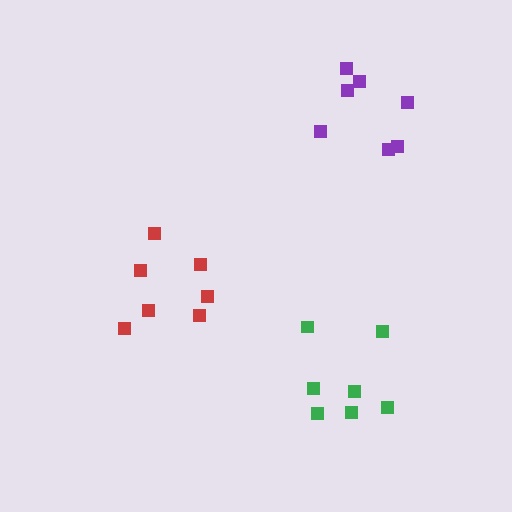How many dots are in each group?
Group 1: 7 dots, Group 2: 7 dots, Group 3: 7 dots (21 total).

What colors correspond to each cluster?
The clusters are colored: green, purple, red.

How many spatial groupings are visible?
There are 3 spatial groupings.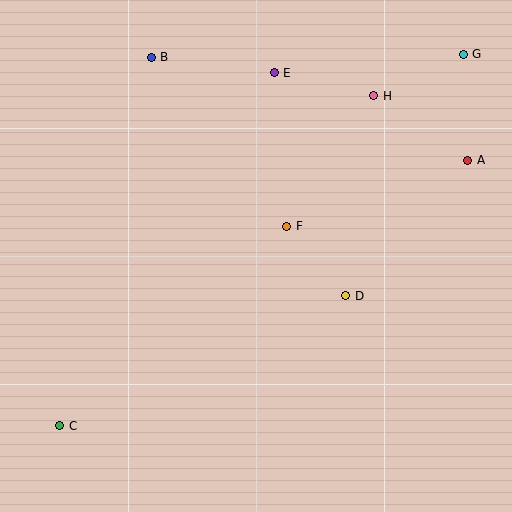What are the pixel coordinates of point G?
Point G is at (463, 54).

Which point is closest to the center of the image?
Point F at (287, 226) is closest to the center.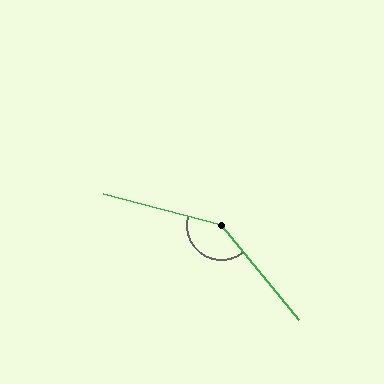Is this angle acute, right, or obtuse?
It is obtuse.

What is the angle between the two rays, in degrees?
Approximately 144 degrees.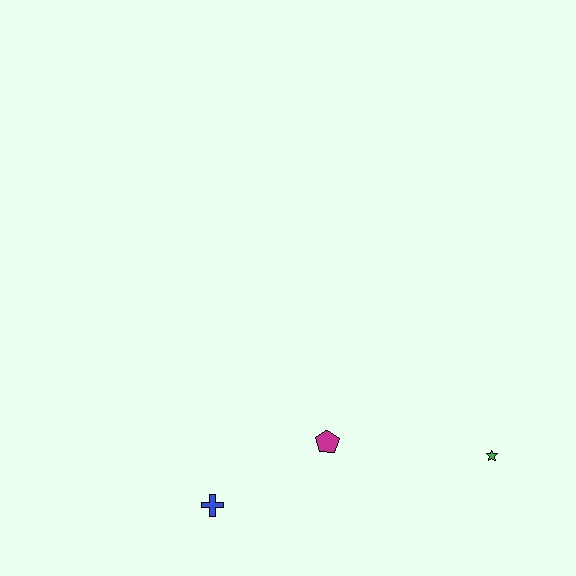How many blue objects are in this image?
There is 1 blue object.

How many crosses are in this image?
There is 1 cross.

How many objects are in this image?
There are 3 objects.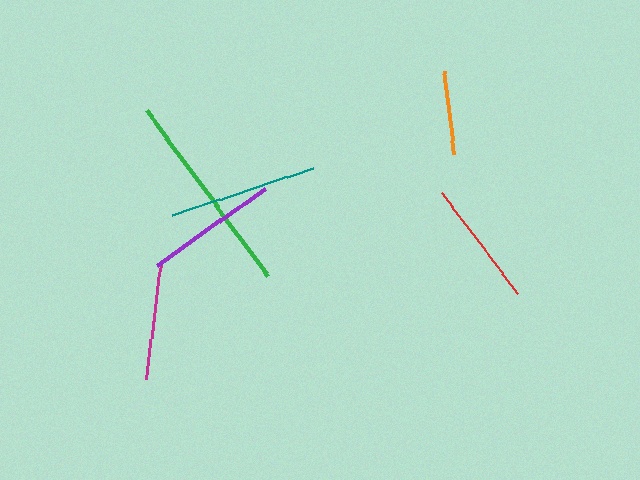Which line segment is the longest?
The green line is the longest at approximately 206 pixels.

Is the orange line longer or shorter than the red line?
The red line is longer than the orange line.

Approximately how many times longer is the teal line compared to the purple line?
The teal line is approximately 1.1 times the length of the purple line.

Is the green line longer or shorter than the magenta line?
The green line is longer than the magenta line.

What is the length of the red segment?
The red segment is approximately 126 pixels long.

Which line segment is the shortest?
The orange line is the shortest at approximately 84 pixels.